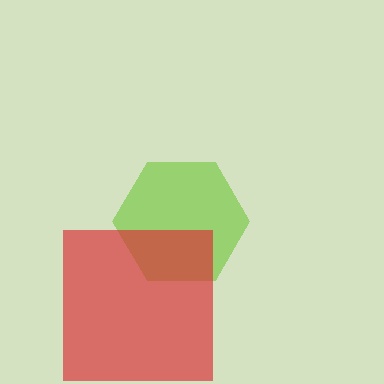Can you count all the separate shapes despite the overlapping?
Yes, there are 2 separate shapes.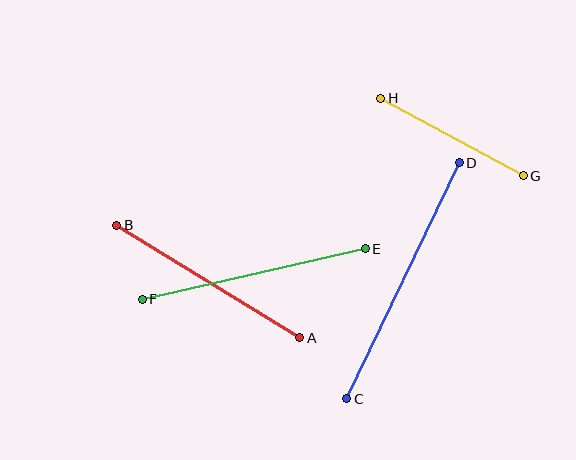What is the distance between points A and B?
The distance is approximately 215 pixels.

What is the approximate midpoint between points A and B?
The midpoint is at approximately (208, 282) pixels.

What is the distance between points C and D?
The distance is approximately 262 pixels.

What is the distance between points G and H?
The distance is approximately 162 pixels.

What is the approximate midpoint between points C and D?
The midpoint is at approximately (403, 281) pixels.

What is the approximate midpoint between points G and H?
The midpoint is at approximately (452, 137) pixels.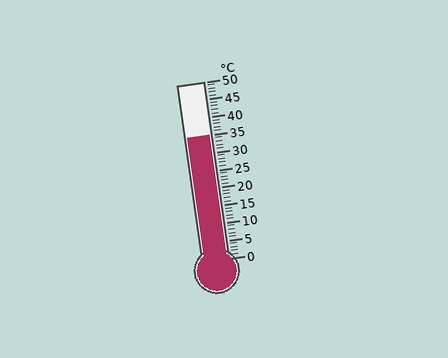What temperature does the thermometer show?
The thermometer shows approximately 35°C.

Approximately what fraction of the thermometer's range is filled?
The thermometer is filled to approximately 70% of its range.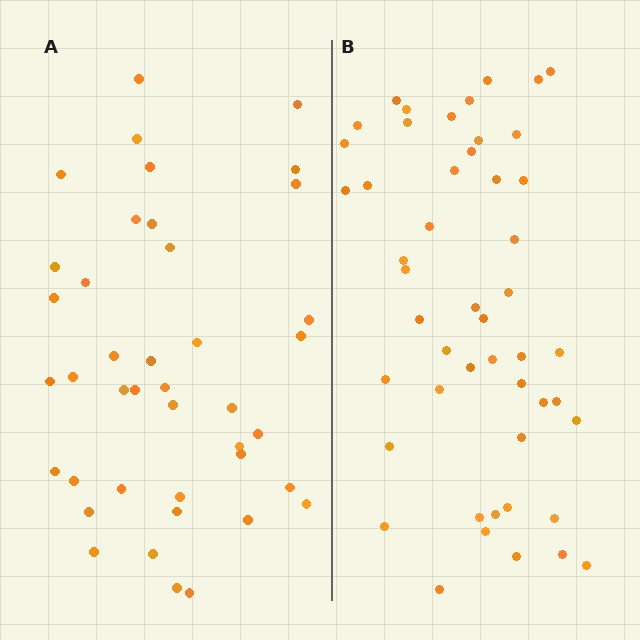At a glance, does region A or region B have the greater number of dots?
Region B (the right region) has more dots.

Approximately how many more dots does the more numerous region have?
Region B has roughly 8 or so more dots than region A.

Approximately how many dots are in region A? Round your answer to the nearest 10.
About 40 dots. (The exact count is 41, which rounds to 40.)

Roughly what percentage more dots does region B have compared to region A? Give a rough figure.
About 20% more.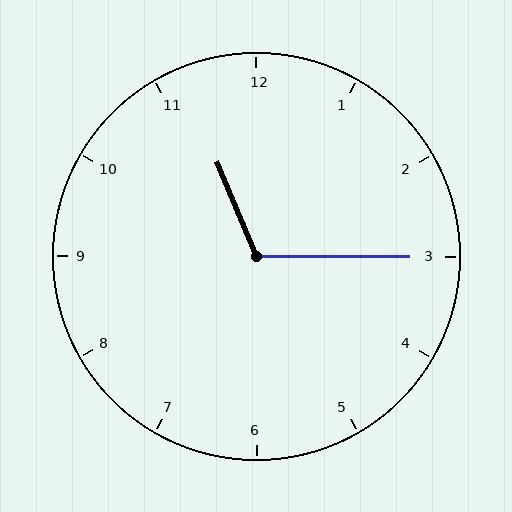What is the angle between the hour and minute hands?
Approximately 112 degrees.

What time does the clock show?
11:15.